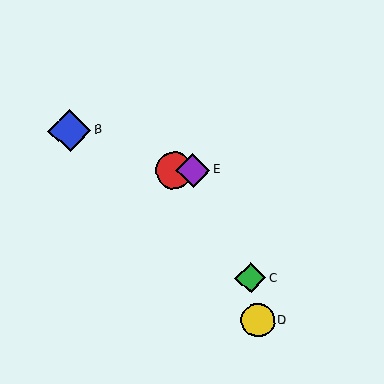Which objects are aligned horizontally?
Objects A, E are aligned horizontally.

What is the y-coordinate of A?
Object A is at y≈171.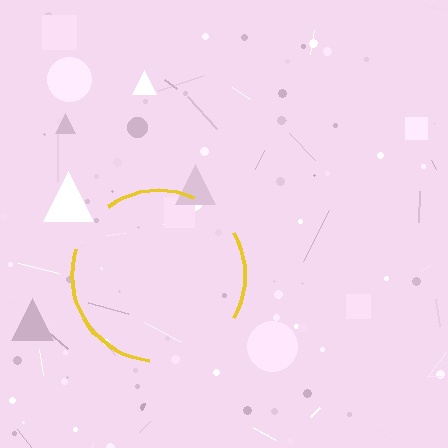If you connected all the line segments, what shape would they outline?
They would outline a circle.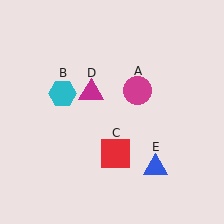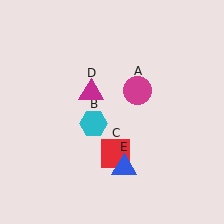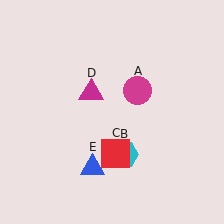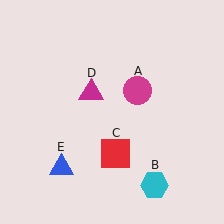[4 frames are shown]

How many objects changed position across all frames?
2 objects changed position: cyan hexagon (object B), blue triangle (object E).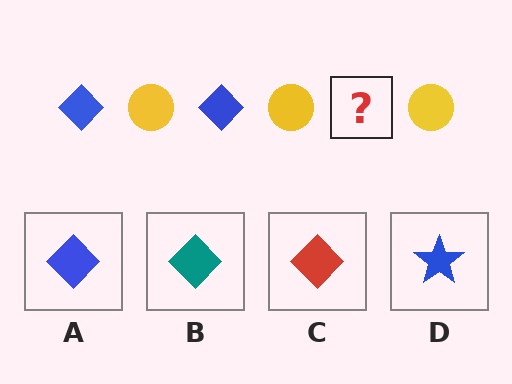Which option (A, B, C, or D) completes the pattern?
A.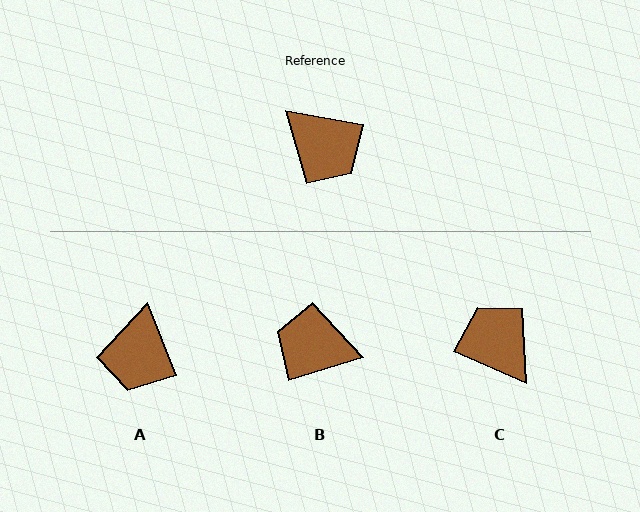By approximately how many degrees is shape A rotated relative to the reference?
Approximately 59 degrees clockwise.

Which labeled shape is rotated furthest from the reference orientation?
C, about 167 degrees away.